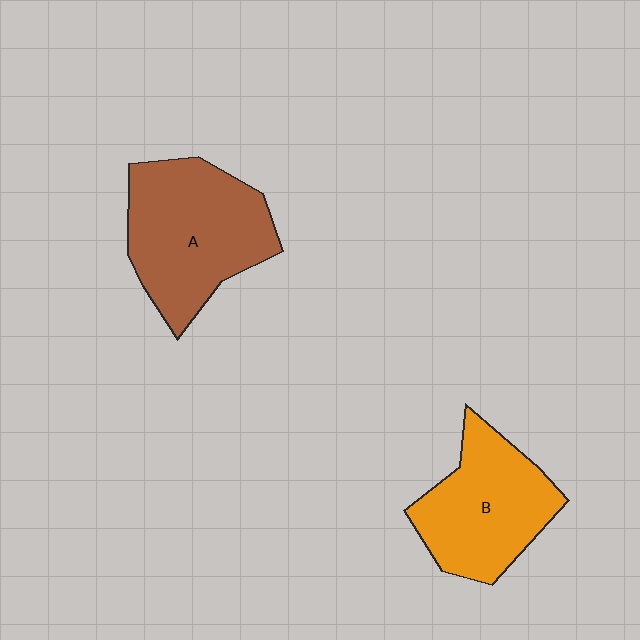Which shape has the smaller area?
Shape B (orange).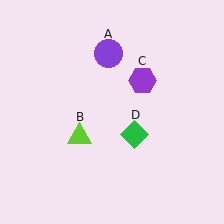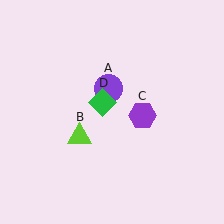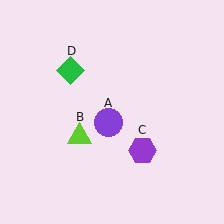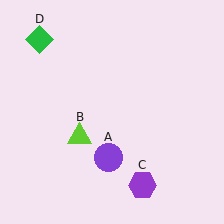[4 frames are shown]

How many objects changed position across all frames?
3 objects changed position: purple circle (object A), purple hexagon (object C), green diamond (object D).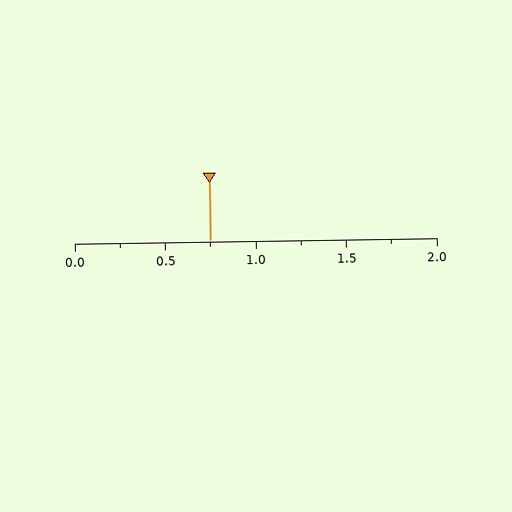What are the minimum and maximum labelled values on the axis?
The axis runs from 0.0 to 2.0.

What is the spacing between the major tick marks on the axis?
The major ticks are spaced 0.5 apart.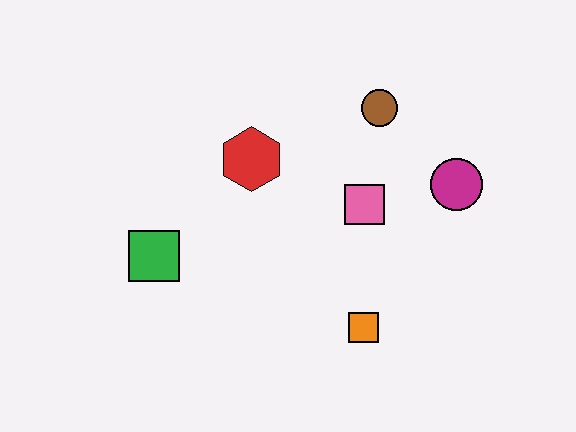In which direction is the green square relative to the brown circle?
The green square is to the left of the brown circle.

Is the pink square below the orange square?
No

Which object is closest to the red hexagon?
The pink square is closest to the red hexagon.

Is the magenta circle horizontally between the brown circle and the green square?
No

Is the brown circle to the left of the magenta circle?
Yes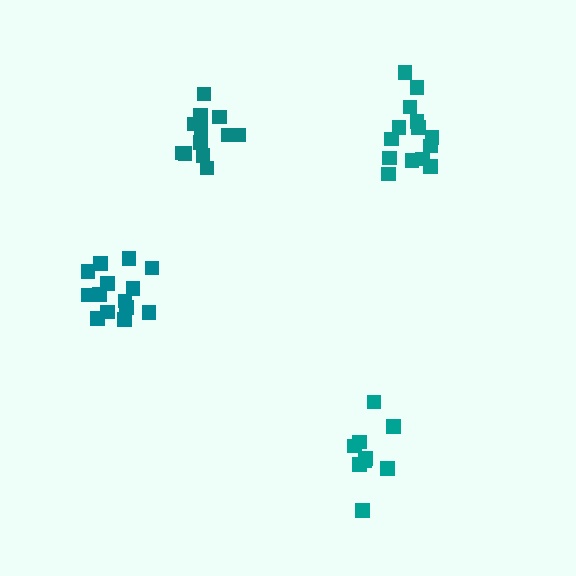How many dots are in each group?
Group 1: 9 dots, Group 2: 12 dots, Group 3: 14 dots, Group 4: 15 dots (50 total).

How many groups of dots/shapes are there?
There are 4 groups.